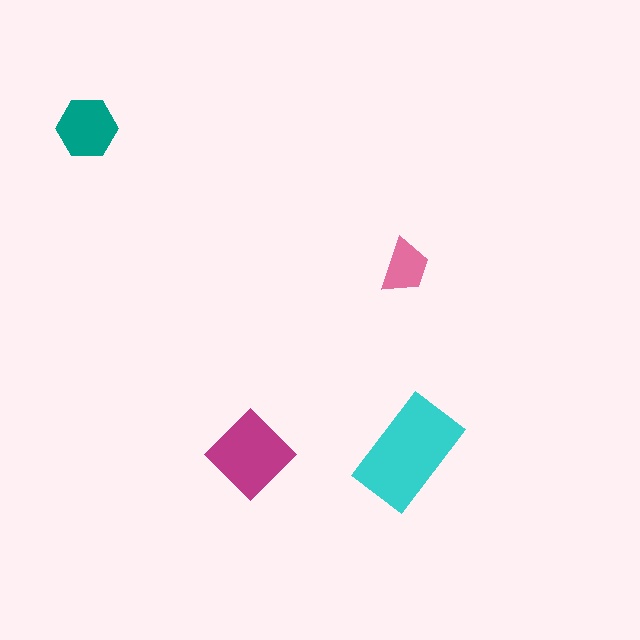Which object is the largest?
The cyan rectangle.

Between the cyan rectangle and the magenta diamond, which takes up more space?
The cyan rectangle.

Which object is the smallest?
The pink trapezoid.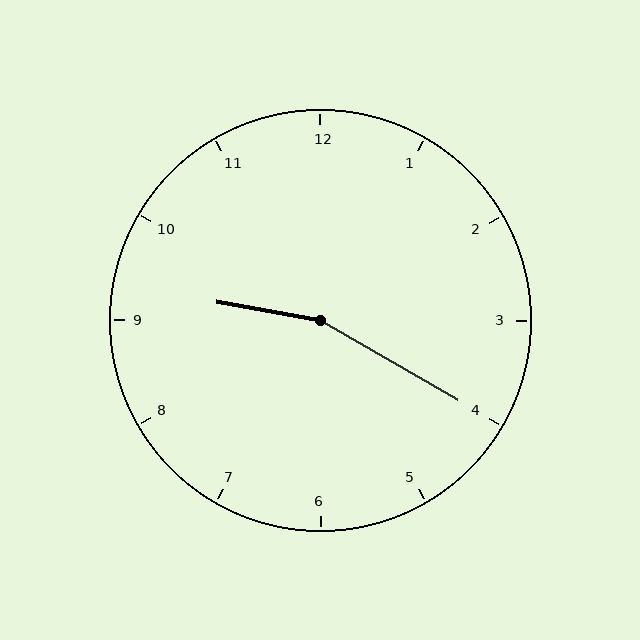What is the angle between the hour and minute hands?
Approximately 160 degrees.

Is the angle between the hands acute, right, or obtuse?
It is obtuse.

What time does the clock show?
9:20.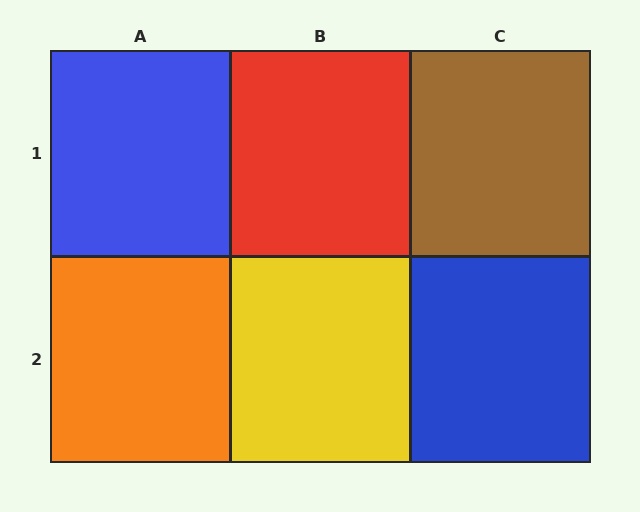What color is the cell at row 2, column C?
Blue.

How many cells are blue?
2 cells are blue.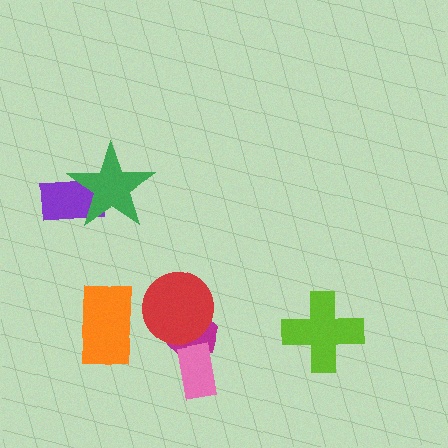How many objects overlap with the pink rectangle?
1 object overlaps with the pink rectangle.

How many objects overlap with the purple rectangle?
1 object overlaps with the purple rectangle.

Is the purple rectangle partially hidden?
Yes, it is partially covered by another shape.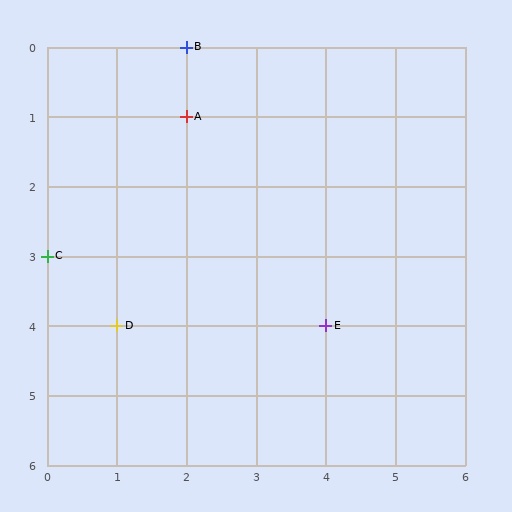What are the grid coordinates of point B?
Point B is at grid coordinates (2, 0).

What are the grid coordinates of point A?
Point A is at grid coordinates (2, 1).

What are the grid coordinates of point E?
Point E is at grid coordinates (4, 4).